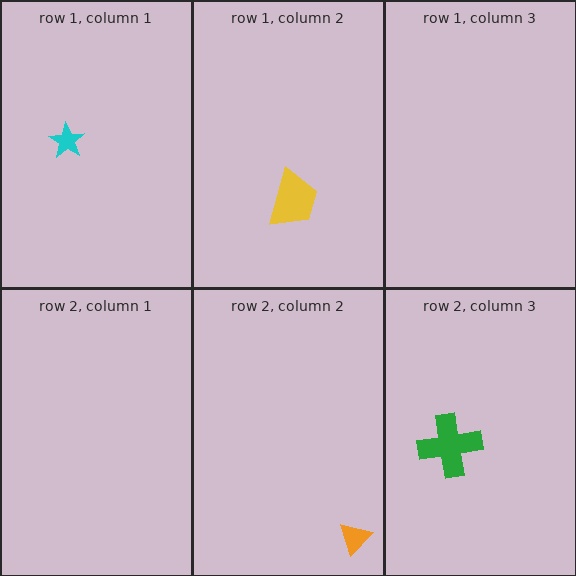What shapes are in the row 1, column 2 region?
The yellow trapezoid.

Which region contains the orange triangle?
The row 2, column 2 region.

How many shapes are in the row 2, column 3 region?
1.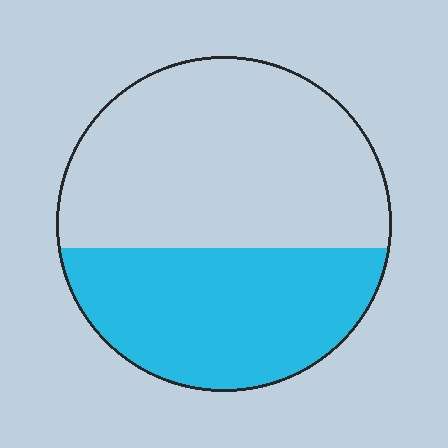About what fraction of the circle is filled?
About two fifths (2/5).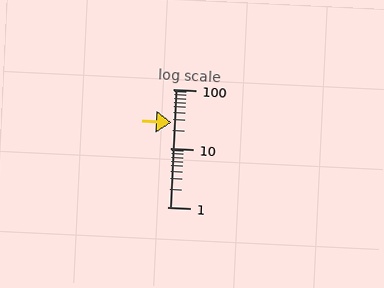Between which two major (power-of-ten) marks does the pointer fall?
The pointer is between 10 and 100.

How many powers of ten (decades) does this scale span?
The scale spans 2 decades, from 1 to 100.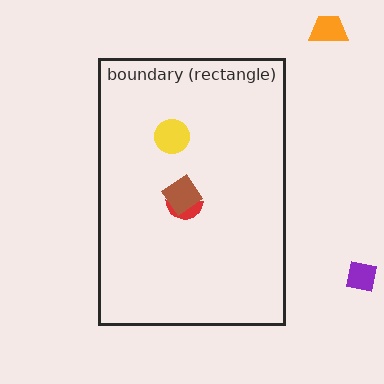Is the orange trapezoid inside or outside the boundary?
Outside.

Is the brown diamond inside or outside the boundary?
Inside.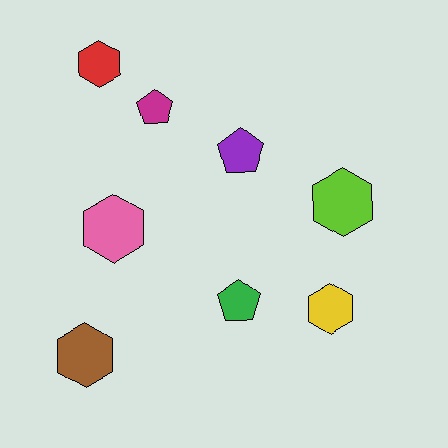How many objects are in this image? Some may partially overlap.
There are 8 objects.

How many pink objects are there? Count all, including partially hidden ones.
There is 1 pink object.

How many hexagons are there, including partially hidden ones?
There are 5 hexagons.